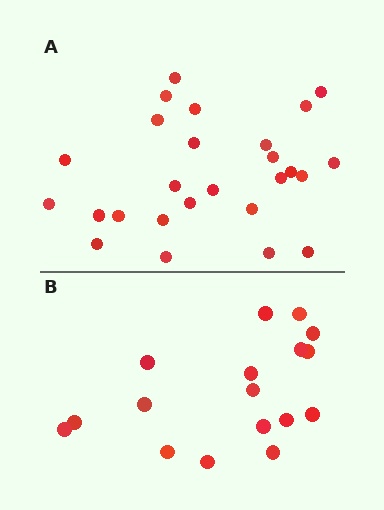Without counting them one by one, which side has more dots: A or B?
Region A (the top region) has more dots.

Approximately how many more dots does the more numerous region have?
Region A has roughly 8 or so more dots than region B.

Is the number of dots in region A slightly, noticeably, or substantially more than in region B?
Region A has substantially more. The ratio is roughly 1.5 to 1.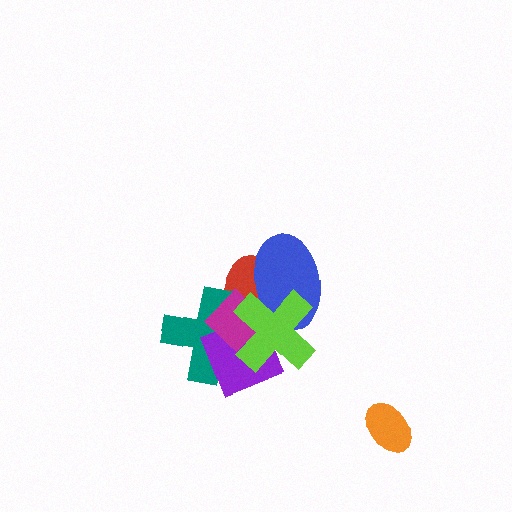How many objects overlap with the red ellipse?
5 objects overlap with the red ellipse.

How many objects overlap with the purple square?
4 objects overlap with the purple square.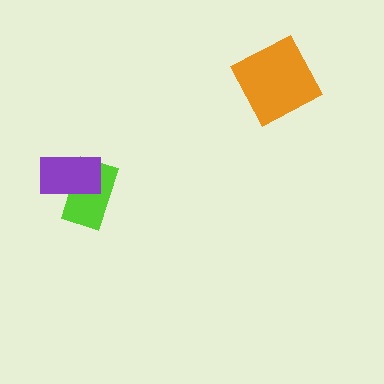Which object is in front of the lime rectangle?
The purple rectangle is in front of the lime rectangle.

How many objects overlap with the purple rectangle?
1 object overlaps with the purple rectangle.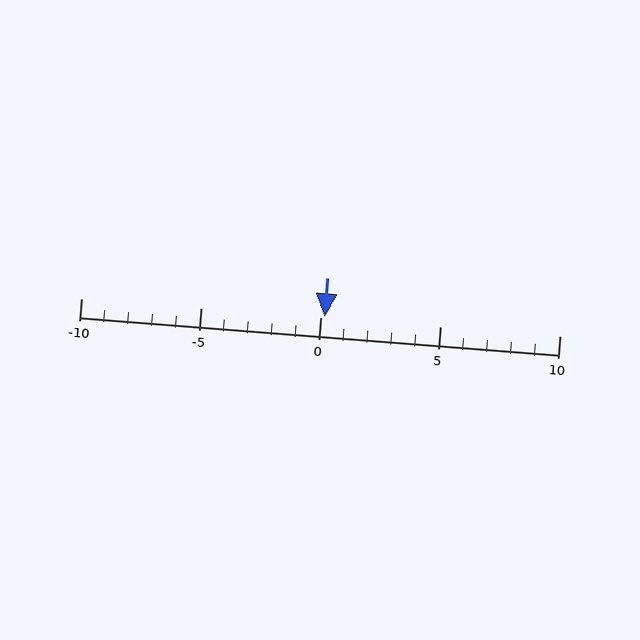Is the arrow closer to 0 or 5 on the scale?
The arrow is closer to 0.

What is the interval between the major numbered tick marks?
The major tick marks are spaced 5 units apart.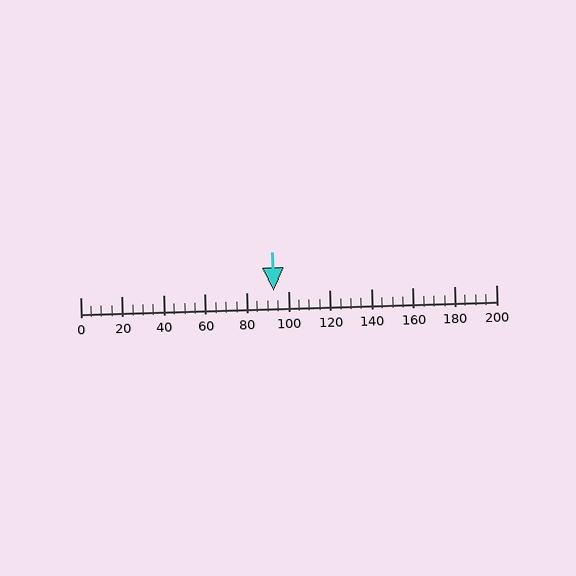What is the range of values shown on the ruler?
The ruler shows values from 0 to 200.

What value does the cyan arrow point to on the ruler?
The cyan arrow points to approximately 93.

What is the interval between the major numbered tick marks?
The major tick marks are spaced 20 units apart.